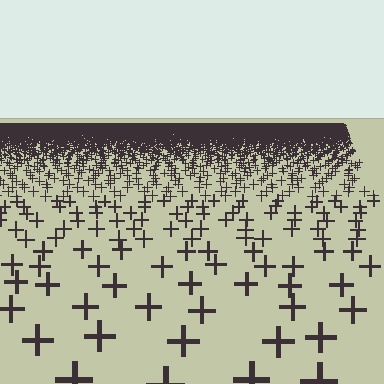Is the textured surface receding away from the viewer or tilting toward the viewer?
The surface is receding away from the viewer. Texture elements get smaller and denser toward the top.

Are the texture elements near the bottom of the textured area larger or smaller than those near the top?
Larger. Near the bottom, elements are closer to the viewer and appear at a bigger on-screen size.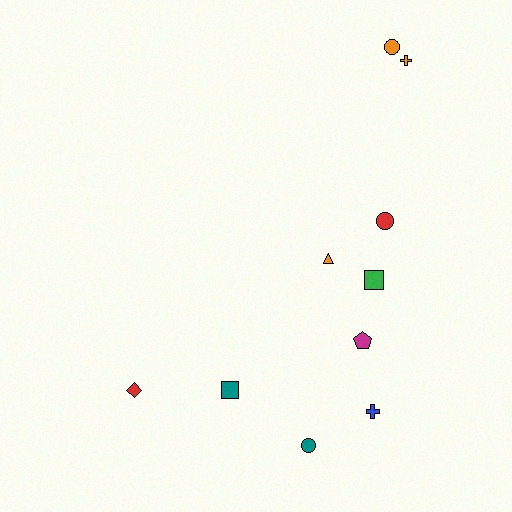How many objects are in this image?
There are 10 objects.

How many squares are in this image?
There are 2 squares.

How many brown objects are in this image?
There are no brown objects.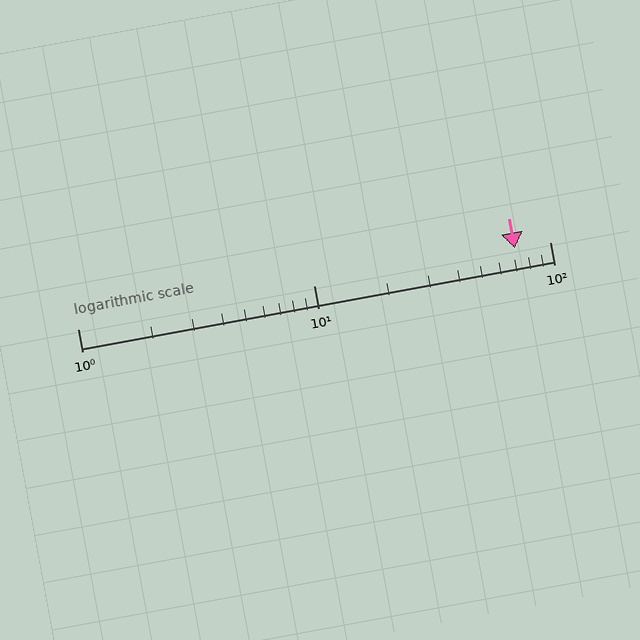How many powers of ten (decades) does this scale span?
The scale spans 2 decades, from 1 to 100.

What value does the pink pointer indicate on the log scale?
The pointer indicates approximately 71.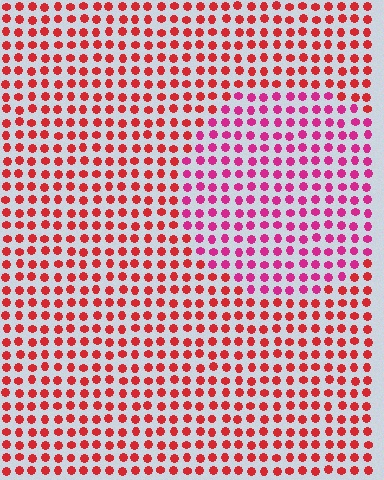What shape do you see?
I see a circle.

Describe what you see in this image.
The image is filled with small red elements in a uniform arrangement. A circle-shaped region is visible where the elements are tinted to a slightly different hue, forming a subtle color boundary.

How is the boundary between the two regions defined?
The boundary is defined purely by a slight shift in hue (about 33 degrees). Spacing, size, and orientation are identical on both sides.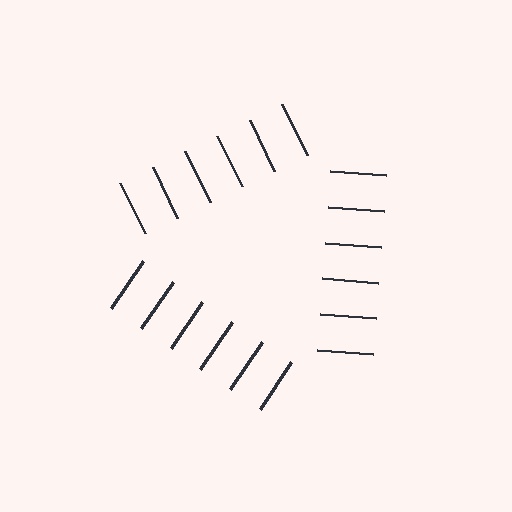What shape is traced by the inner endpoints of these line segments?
An illusory triangle — the line segments terminate on its edges but no continuous stroke is drawn.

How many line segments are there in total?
18 — 6 along each of the 3 edges.